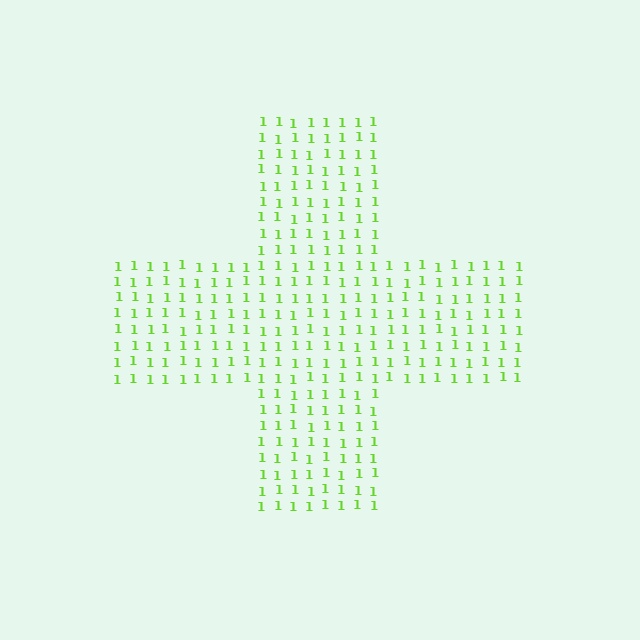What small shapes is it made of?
It is made of small digit 1's.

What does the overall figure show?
The overall figure shows a cross.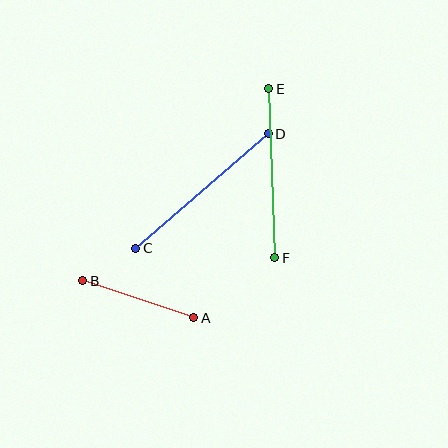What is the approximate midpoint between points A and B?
The midpoint is at approximately (138, 299) pixels.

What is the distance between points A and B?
The distance is approximately 117 pixels.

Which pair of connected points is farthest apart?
Points C and D are farthest apart.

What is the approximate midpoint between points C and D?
The midpoint is at approximately (202, 191) pixels.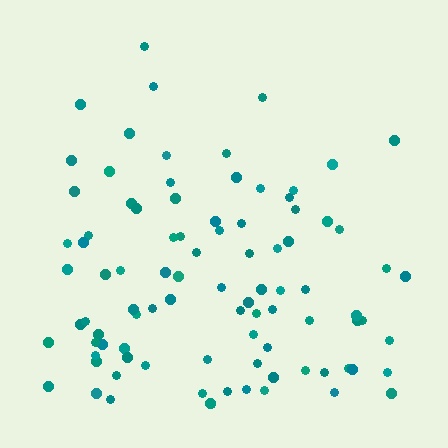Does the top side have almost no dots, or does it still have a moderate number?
Still a moderate number, just noticeably fewer than the bottom.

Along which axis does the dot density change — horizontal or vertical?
Vertical.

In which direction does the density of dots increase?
From top to bottom, with the bottom side densest.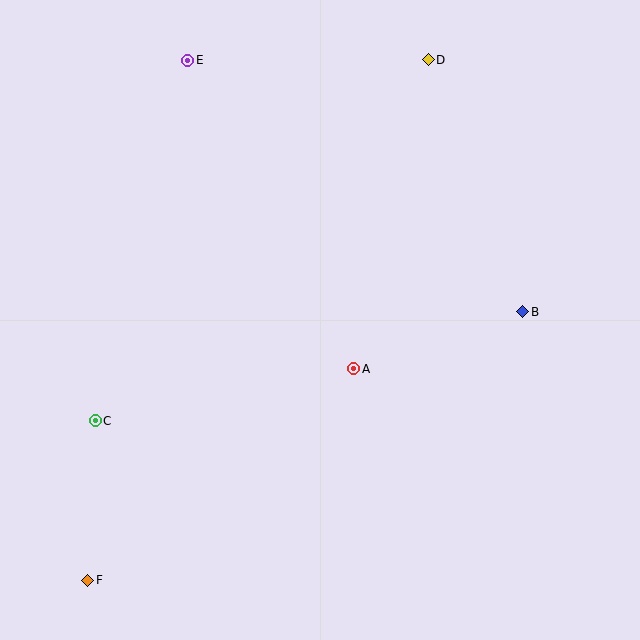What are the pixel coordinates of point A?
Point A is at (354, 369).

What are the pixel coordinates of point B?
Point B is at (523, 312).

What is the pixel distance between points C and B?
The distance between C and B is 441 pixels.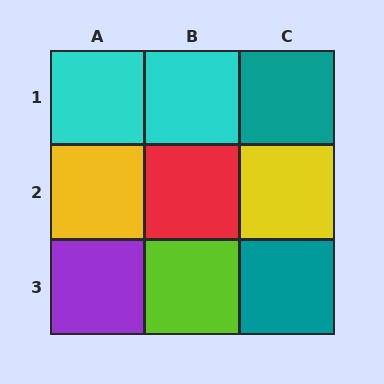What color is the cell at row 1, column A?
Cyan.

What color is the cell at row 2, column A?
Yellow.